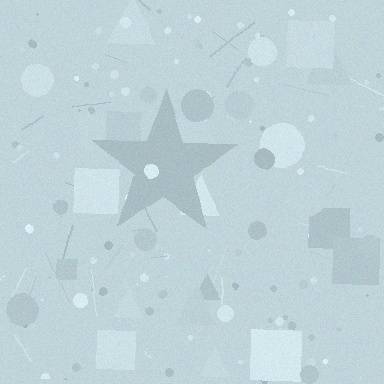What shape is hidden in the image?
A star is hidden in the image.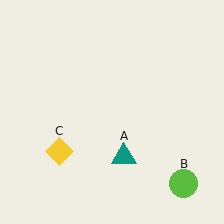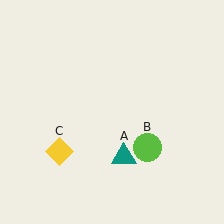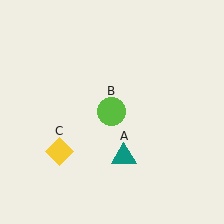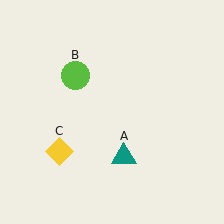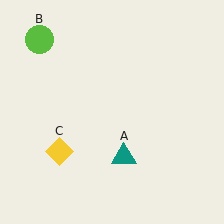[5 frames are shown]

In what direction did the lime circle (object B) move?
The lime circle (object B) moved up and to the left.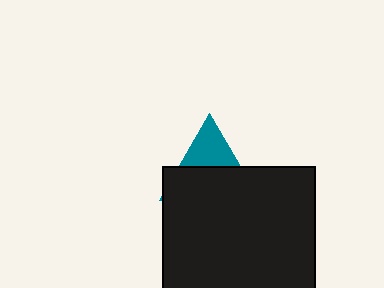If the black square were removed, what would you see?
You would see the complete teal triangle.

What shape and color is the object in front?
The object in front is a black square.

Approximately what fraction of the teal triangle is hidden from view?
Roughly 64% of the teal triangle is hidden behind the black square.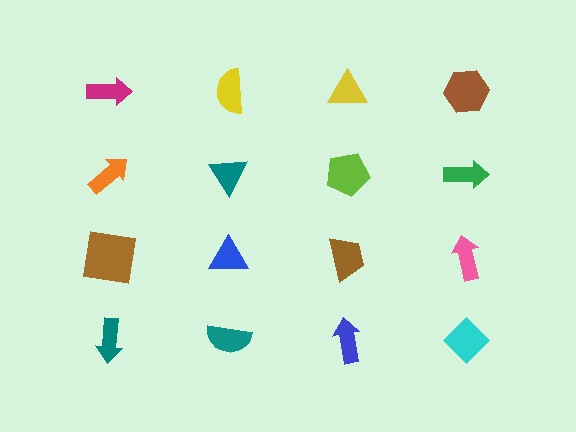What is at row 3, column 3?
A brown trapezoid.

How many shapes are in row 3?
4 shapes.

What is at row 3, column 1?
A brown square.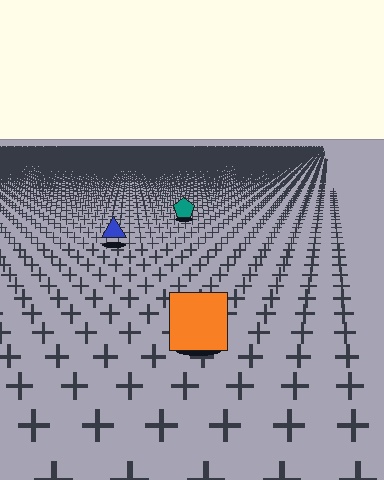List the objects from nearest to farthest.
From nearest to farthest: the orange square, the blue triangle, the teal pentagon.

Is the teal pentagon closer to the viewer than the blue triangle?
No. The blue triangle is closer — you can tell from the texture gradient: the ground texture is coarser near it.